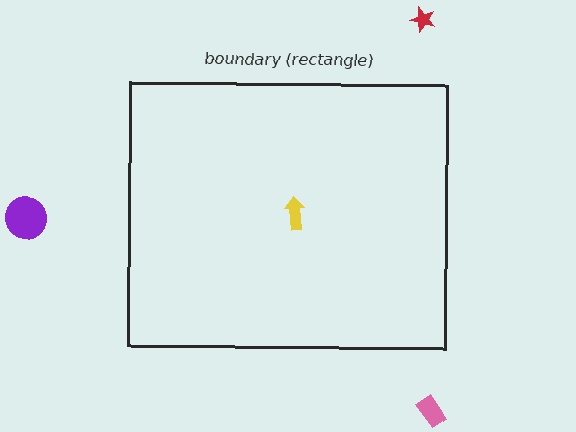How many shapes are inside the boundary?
1 inside, 3 outside.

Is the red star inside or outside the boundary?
Outside.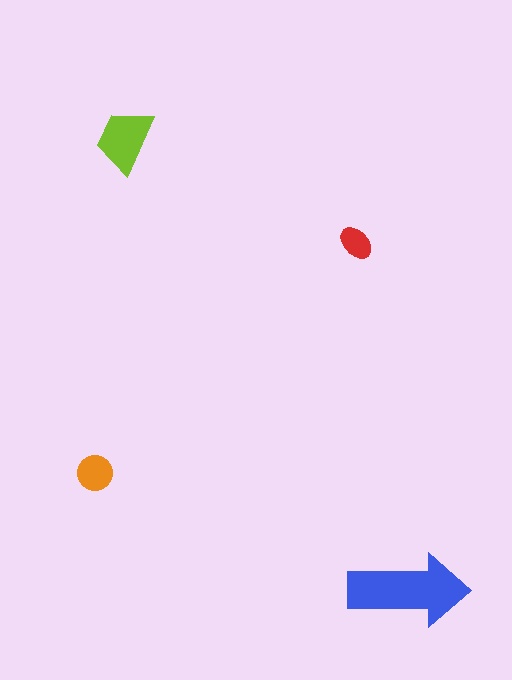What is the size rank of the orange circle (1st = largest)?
3rd.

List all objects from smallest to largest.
The red ellipse, the orange circle, the lime trapezoid, the blue arrow.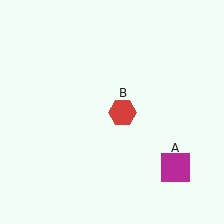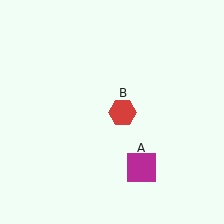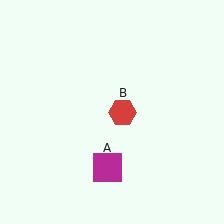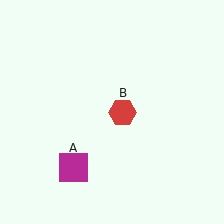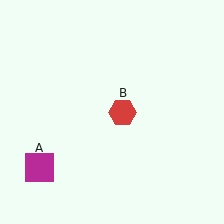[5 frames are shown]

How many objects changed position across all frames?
1 object changed position: magenta square (object A).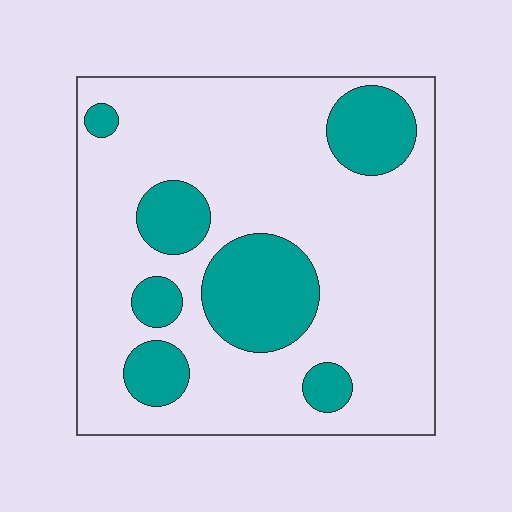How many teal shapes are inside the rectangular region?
7.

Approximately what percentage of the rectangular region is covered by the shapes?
Approximately 25%.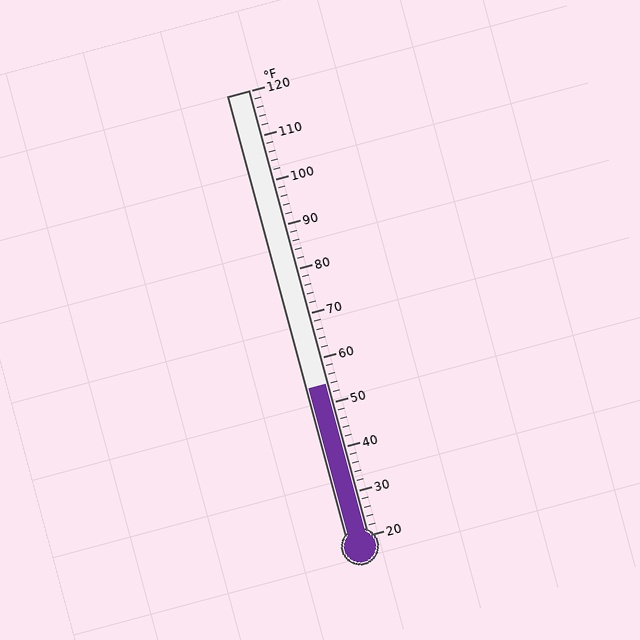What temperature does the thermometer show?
The thermometer shows approximately 54°F.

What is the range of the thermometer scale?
The thermometer scale ranges from 20°F to 120°F.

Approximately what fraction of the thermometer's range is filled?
The thermometer is filled to approximately 35% of its range.